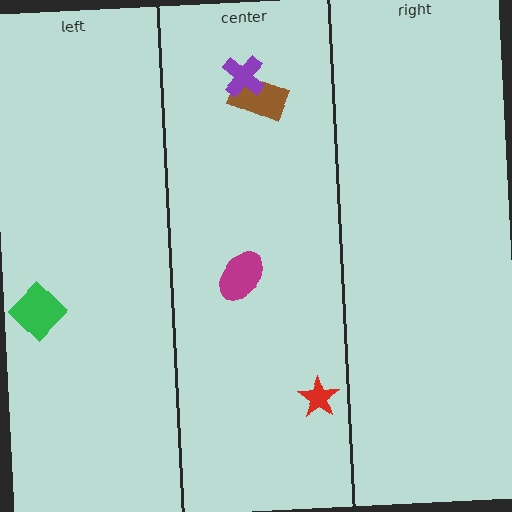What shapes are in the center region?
The red star, the brown rectangle, the magenta ellipse, the purple cross.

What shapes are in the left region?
The green diamond.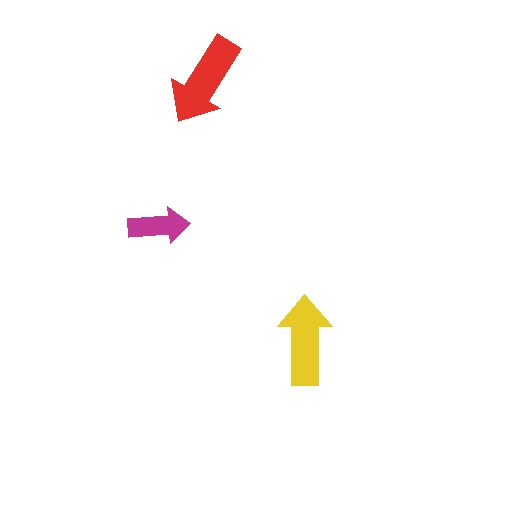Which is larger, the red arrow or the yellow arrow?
The red one.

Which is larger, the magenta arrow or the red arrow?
The red one.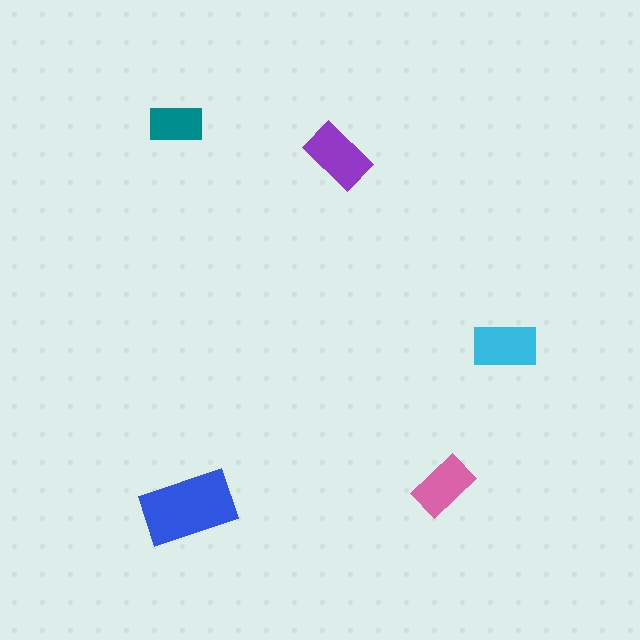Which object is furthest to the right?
The cyan rectangle is rightmost.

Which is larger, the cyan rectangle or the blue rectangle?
The blue one.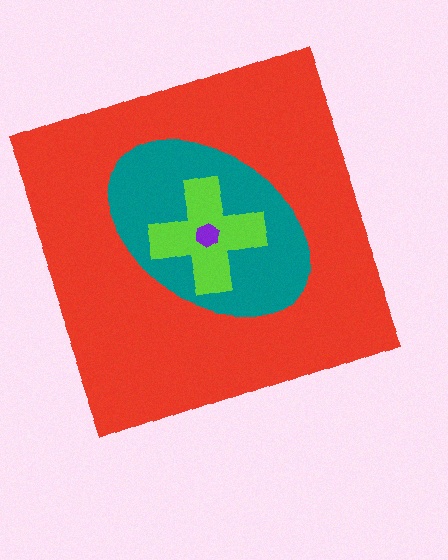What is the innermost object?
The purple hexagon.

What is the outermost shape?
The red square.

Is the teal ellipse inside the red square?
Yes.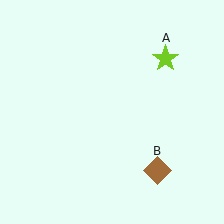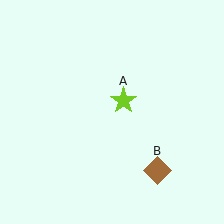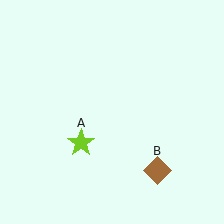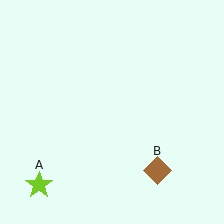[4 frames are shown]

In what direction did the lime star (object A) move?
The lime star (object A) moved down and to the left.